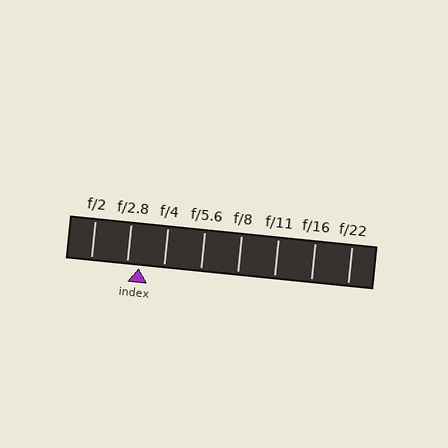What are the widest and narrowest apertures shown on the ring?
The widest aperture shown is f/2 and the narrowest is f/22.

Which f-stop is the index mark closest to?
The index mark is closest to f/2.8.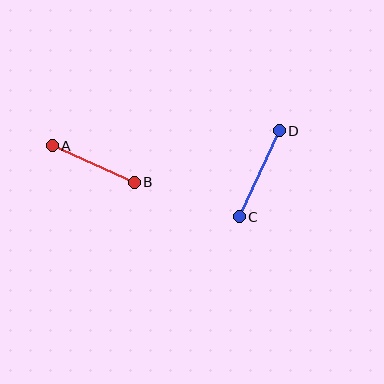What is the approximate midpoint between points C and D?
The midpoint is at approximately (259, 174) pixels.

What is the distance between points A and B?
The distance is approximately 90 pixels.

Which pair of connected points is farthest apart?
Points C and D are farthest apart.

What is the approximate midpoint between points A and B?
The midpoint is at approximately (93, 164) pixels.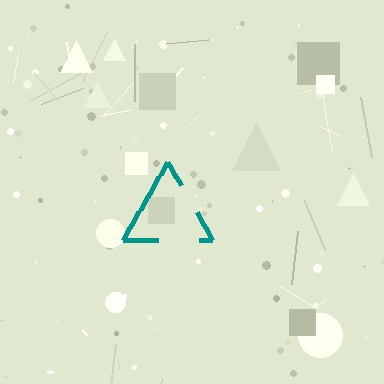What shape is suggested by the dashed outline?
The dashed outline suggests a triangle.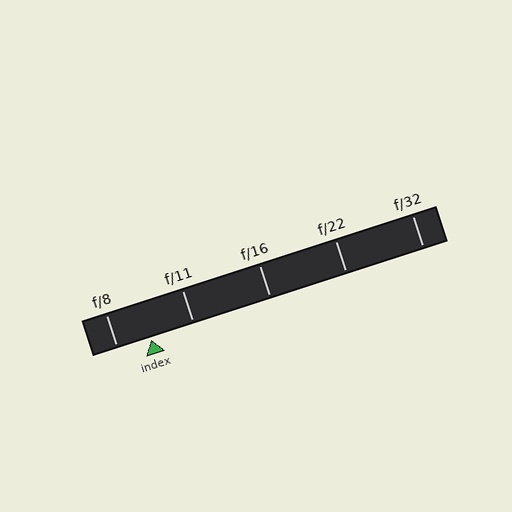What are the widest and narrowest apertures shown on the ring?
The widest aperture shown is f/8 and the narrowest is f/32.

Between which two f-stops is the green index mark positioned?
The index mark is between f/8 and f/11.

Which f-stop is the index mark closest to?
The index mark is closest to f/8.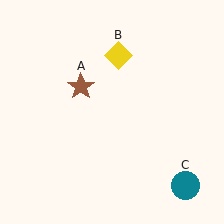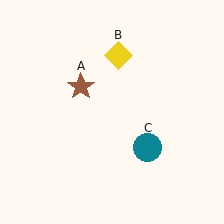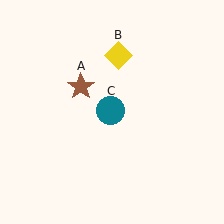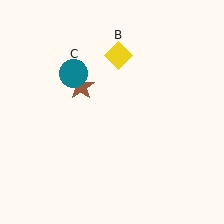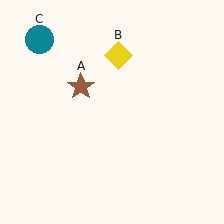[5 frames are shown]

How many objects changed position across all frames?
1 object changed position: teal circle (object C).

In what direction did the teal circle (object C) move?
The teal circle (object C) moved up and to the left.